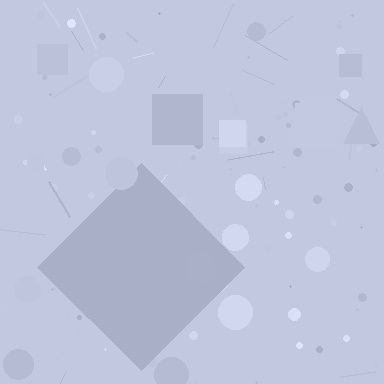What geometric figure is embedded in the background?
A diamond is embedded in the background.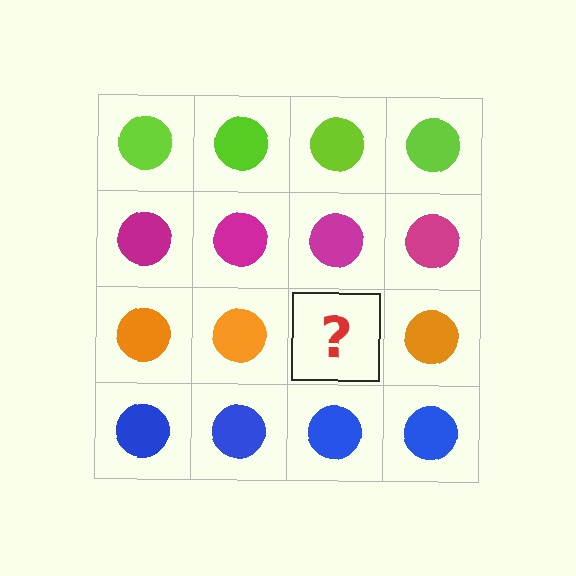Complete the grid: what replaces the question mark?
The question mark should be replaced with an orange circle.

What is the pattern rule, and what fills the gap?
The rule is that each row has a consistent color. The gap should be filled with an orange circle.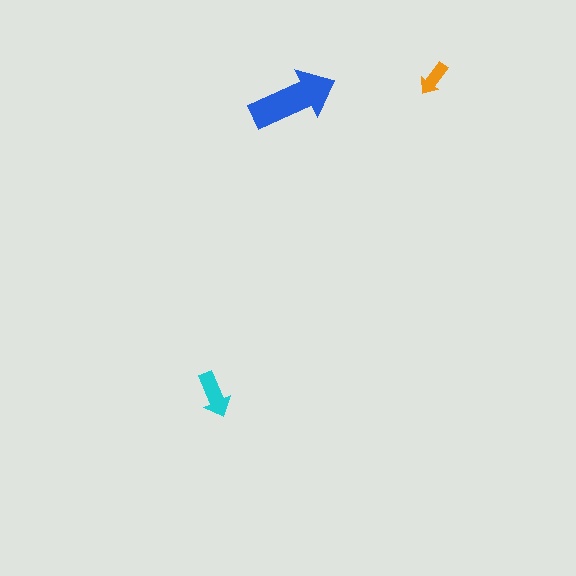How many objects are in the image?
There are 3 objects in the image.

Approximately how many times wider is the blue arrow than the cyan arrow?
About 2 times wider.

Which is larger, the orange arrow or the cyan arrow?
The cyan one.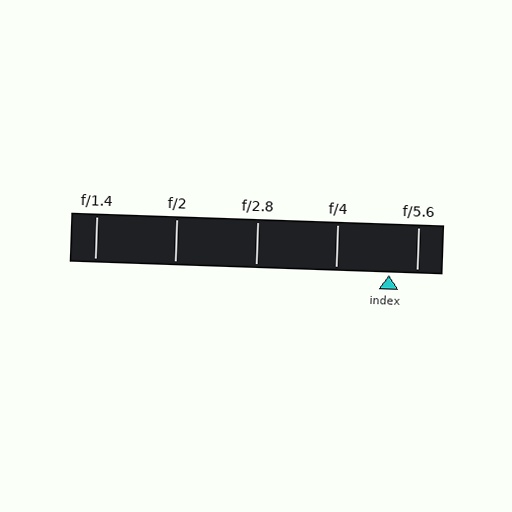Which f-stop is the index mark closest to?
The index mark is closest to f/5.6.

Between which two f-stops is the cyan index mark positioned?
The index mark is between f/4 and f/5.6.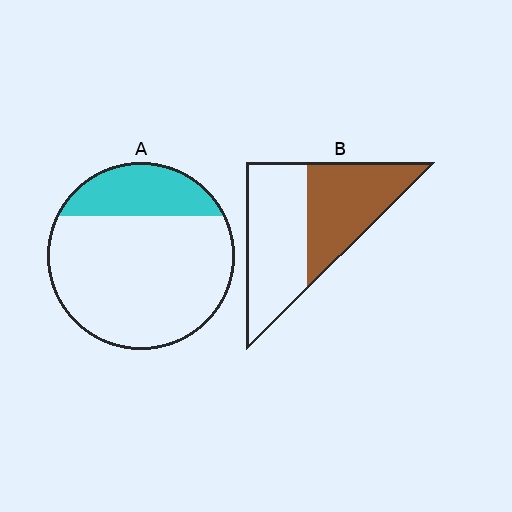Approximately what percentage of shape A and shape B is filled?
A is approximately 25% and B is approximately 45%.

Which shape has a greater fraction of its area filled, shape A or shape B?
Shape B.